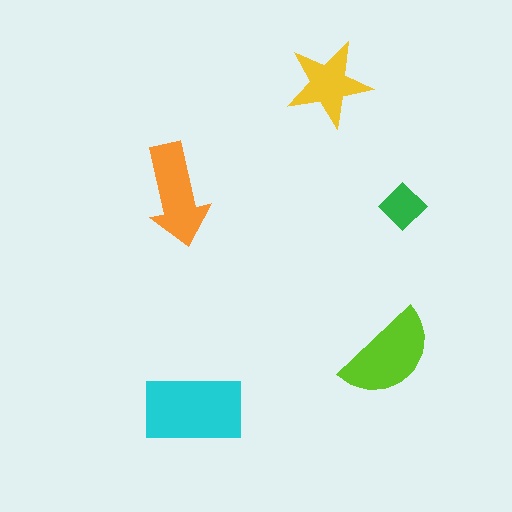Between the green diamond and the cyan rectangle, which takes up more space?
The cyan rectangle.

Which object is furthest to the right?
The green diamond is rightmost.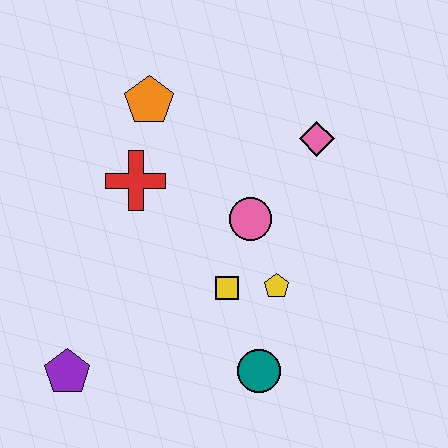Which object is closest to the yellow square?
The yellow pentagon is closest to the yellow square.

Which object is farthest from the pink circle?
The purple pentagon is farthest from the pink circle.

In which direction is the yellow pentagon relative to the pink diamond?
The yellow pentagon is below the pink diamond.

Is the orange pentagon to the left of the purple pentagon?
No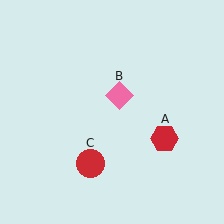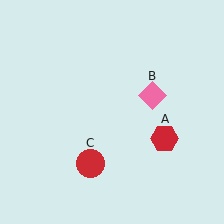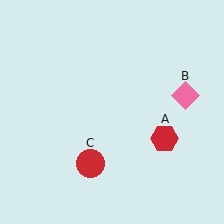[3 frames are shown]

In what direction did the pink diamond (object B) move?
The pink diamond (object B) moved right.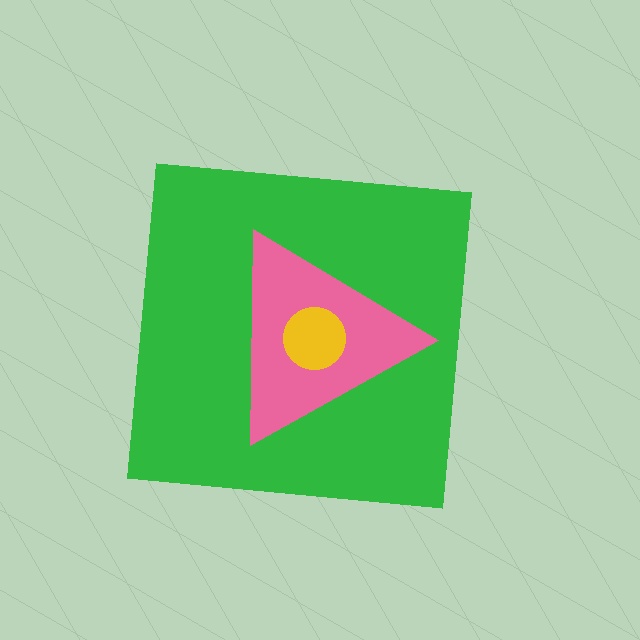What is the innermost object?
The yellow circle.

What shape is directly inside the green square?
The pink triangle.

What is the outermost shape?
The green square.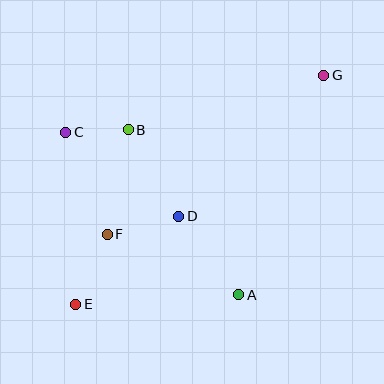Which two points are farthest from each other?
Points E and G are farthest from each other.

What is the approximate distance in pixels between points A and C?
The distance between A and C is approximately 237 pixels.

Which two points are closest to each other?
Points B and C are closest to each other.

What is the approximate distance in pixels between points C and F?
The distance between C and F is approximately 110 pixels.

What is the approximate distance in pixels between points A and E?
The distance between A and E is approximately 163 pixels.